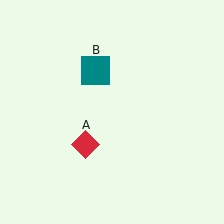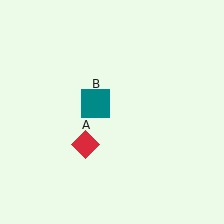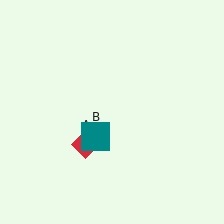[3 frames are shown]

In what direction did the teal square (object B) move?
The teal square (object B) moved down.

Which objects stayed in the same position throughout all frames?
Red diamond (object A) remained stationary.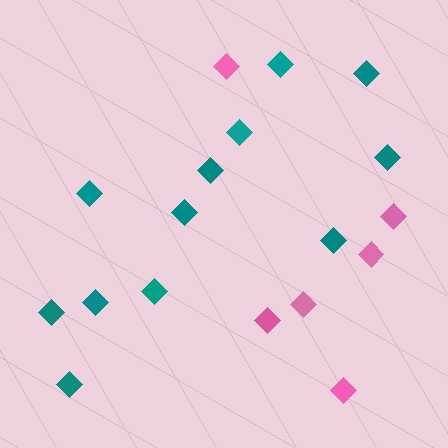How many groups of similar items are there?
There are 2 groups: one group of pink diamonds (6) and one group of teal diamonds (12).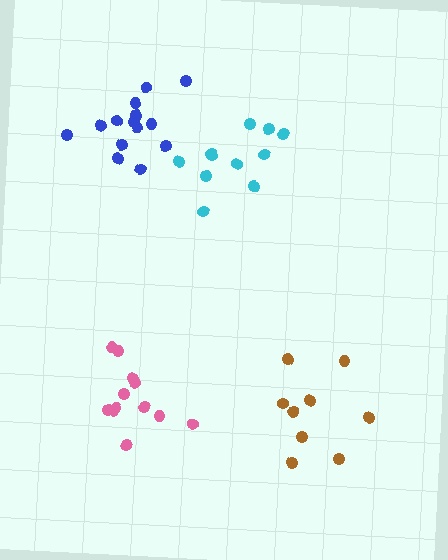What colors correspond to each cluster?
The clusters are colored: brown, cyan, pink, blue.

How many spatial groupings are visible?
There are 4 spatial groupings.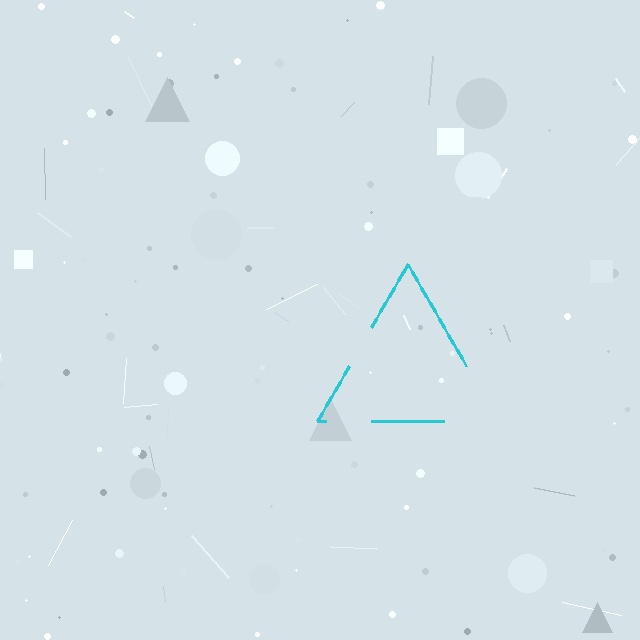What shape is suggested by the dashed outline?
The dashed outline suggests a triangle.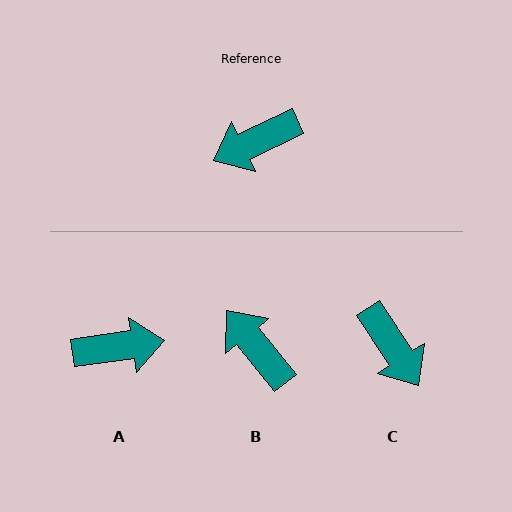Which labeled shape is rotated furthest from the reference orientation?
A, about 163 degrees away.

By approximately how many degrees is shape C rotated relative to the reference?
Approximately 98 degrees counter-clockwise.